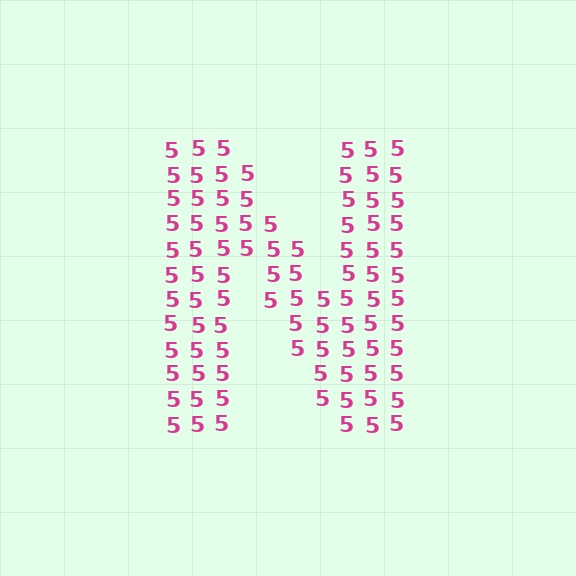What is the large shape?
The large shape is the letter N.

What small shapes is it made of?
It is made of small digit 5's.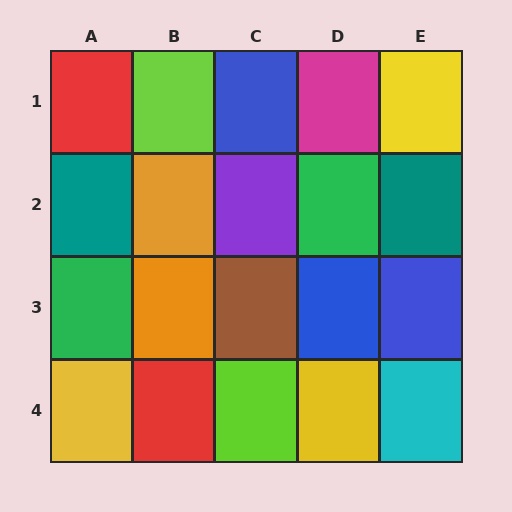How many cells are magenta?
1 cell is magenta.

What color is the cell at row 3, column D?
Blue.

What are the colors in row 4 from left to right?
Yellow, red, lime, yellow, cyan.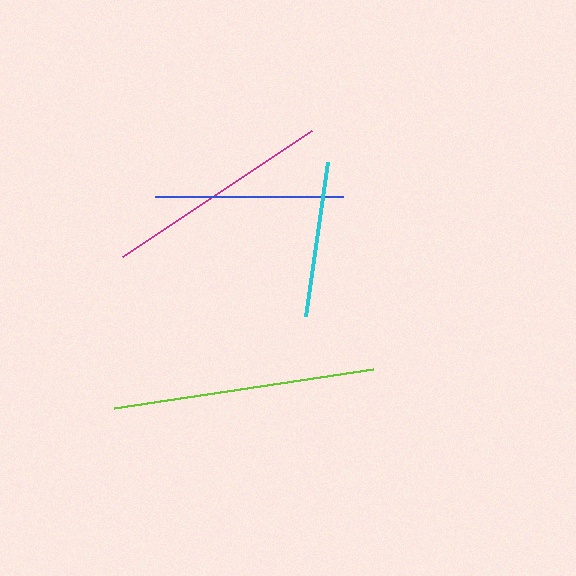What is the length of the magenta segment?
The magenta segment is approximately 228 pixels long.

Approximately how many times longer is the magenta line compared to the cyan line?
The magenta line is approximately 1.5 times the length of the cyan line.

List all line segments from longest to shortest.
From longest to shortest: lime, magenta, blue, cyan.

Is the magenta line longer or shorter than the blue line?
The magenta line is longer than the blue line.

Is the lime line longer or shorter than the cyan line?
The lime line is longer than the cyan line.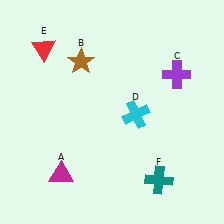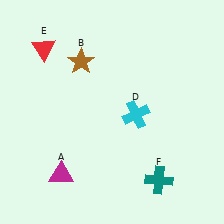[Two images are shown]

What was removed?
The purple cross (C) was removed in Image 2.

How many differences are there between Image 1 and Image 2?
There is 1 difference between the two images.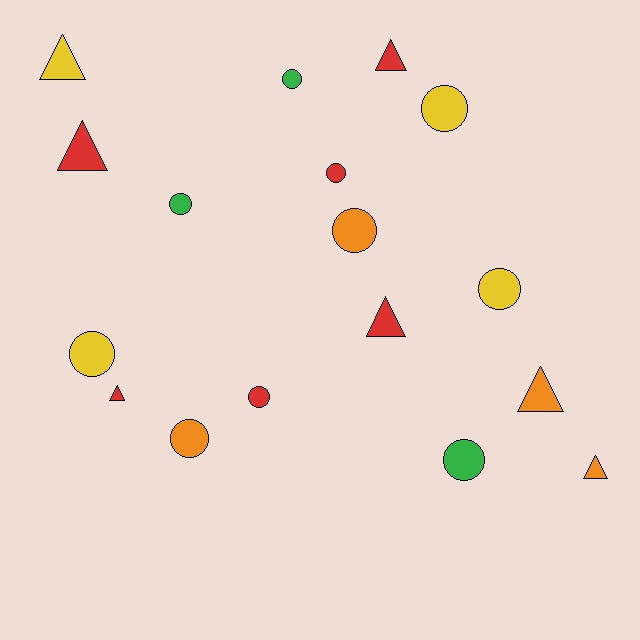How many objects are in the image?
There are 17 objects.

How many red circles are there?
There are 2 red circles.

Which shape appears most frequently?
Circle, with 10 objects.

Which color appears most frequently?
Red, with 6 objects.